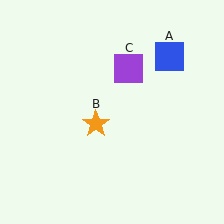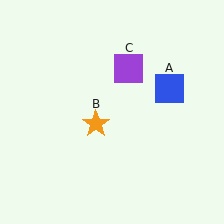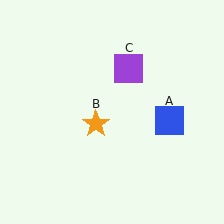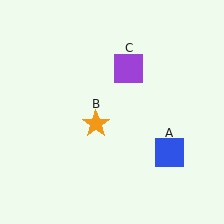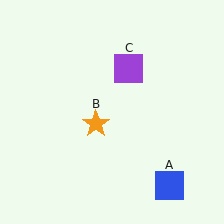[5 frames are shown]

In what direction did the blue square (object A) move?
The blue square (object A) moved down.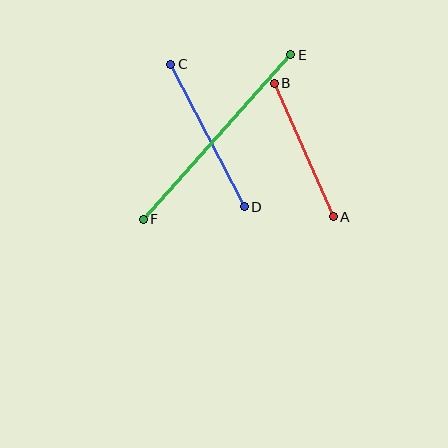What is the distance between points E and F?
The distance is approximately 221 pixels.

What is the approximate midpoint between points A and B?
The midpoint is at approximately (304, 150) pixels.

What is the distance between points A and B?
The distance is approximately 146 pixels.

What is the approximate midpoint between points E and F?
The midpoint is at approximately (217, 137) pixels.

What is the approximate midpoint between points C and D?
The midpoint is at approximately (207, 135) pixels.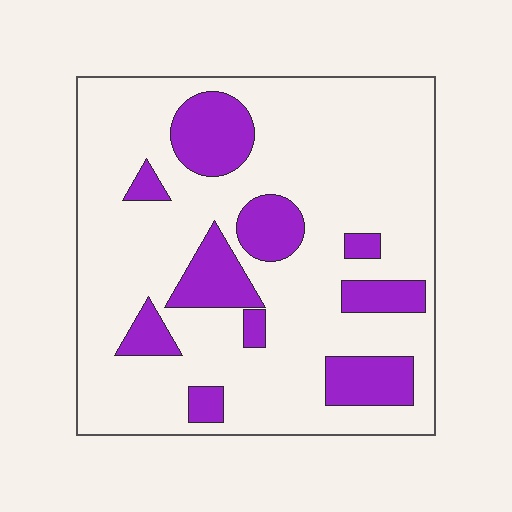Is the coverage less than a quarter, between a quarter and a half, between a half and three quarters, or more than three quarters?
Less than a quarter.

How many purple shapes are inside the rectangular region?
10.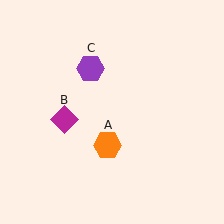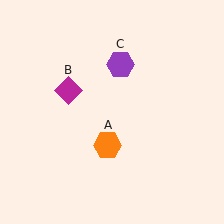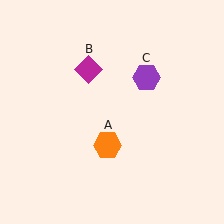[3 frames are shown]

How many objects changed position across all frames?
2 objects changed position: magenta diamond (object B), purple hexagon (object C).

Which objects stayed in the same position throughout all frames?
Orange hexagon (object A) remained stationary.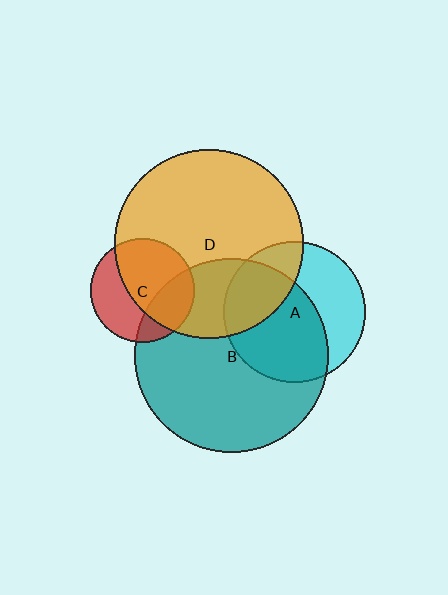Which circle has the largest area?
Circle B (teal).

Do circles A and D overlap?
Yes.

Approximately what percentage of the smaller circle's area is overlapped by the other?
Approximately 30%.